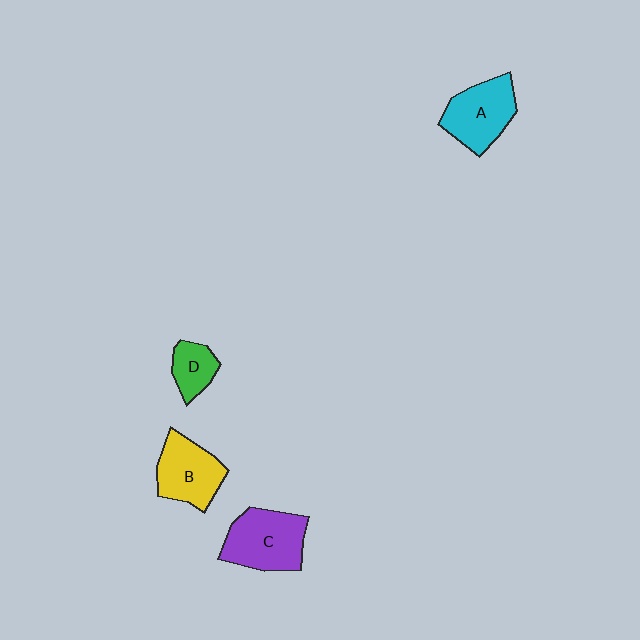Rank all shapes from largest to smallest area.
From largest to smallest: C (purple), A (cyan), B (yellow), D (green).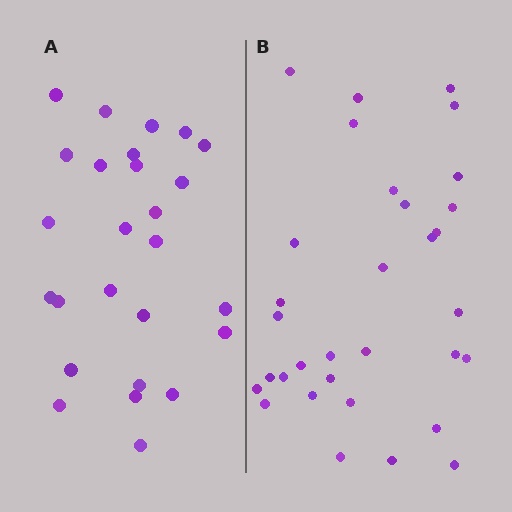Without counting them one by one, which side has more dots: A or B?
Region B (the right region) has more dots.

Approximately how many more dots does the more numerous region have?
Region B has about 6 more dots than region A.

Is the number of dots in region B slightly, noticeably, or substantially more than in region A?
Region B has only slightly more — the two regions are fairly close. The ratio is roughly 1.2 to 1.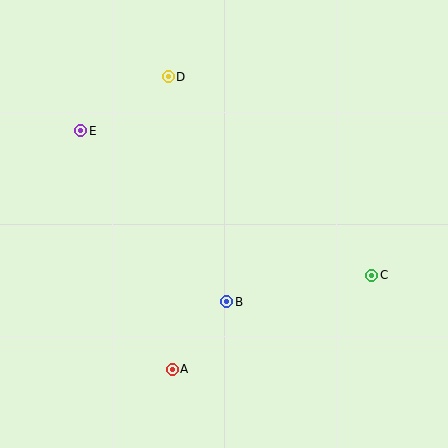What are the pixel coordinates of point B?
Point B is at (227, 302).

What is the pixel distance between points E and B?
The distance between E and B is 225 pixels.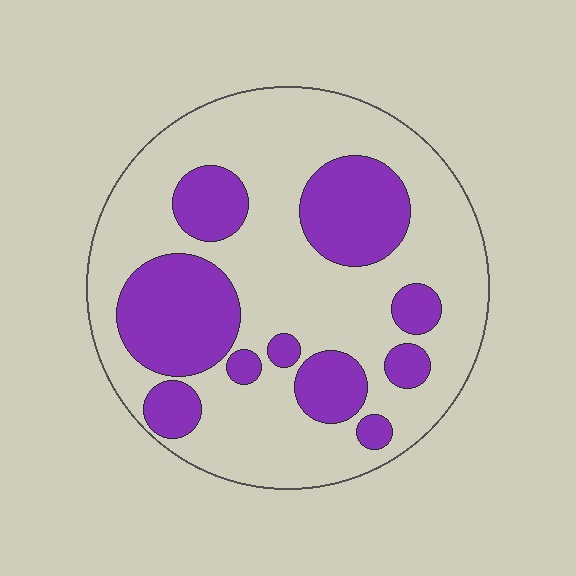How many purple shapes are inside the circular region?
10.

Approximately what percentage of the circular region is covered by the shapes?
Approximately 30%.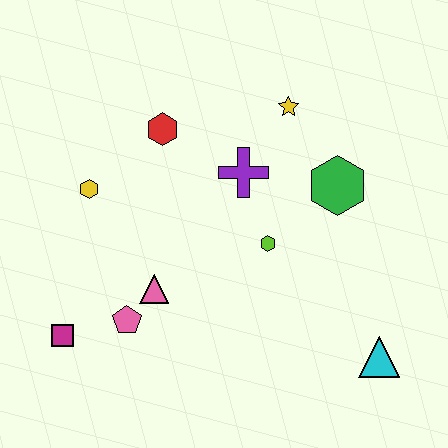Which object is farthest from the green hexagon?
The magenta square is farthest from the green hexagon.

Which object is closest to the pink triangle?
The pink pentagon is closest to the pink triangle.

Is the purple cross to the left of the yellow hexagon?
No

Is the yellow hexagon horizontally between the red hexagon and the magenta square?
Yes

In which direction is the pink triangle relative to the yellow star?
The pink triangle is below the yellow star.